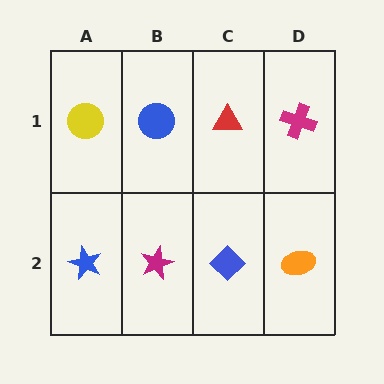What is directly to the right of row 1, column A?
A blue circle.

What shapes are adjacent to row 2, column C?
A red triangle (row 1, column C), a magenta star (row 2, column B), an orange ellipse (row 2, column D).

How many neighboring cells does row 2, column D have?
2.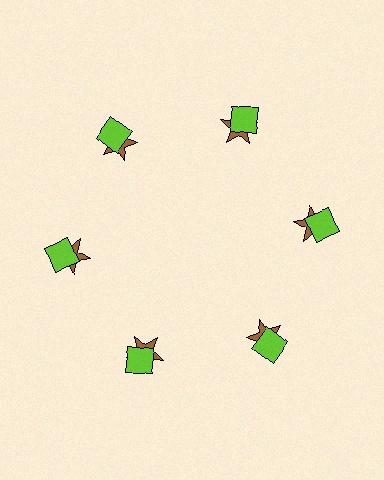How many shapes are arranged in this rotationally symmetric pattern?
There are 12 shapes, arranged in 6 groups of 2.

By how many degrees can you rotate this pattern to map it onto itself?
The pattern maps onto itself every 60 degrees of rotation.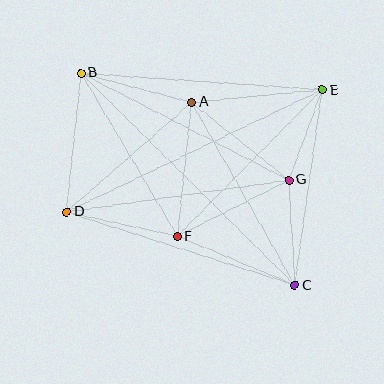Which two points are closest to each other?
Points E and G are closest to each other.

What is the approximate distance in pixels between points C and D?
The distance between C and D is approximately 240 pixels.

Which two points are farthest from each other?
Points B and C are farthest from each other.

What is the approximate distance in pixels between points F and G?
The distance between F and G is approximately 125 pixels.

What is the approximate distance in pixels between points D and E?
The distance between D and E is approximately 283 pixels.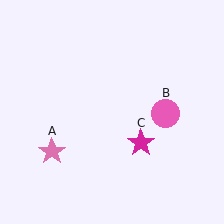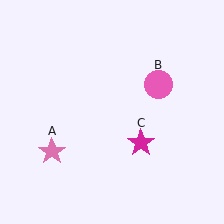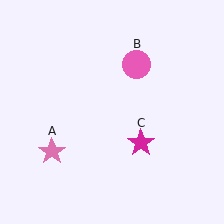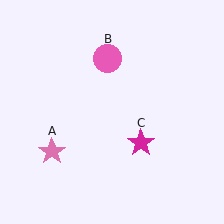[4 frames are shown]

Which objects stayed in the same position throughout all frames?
Pink star (object A) and magenta star (object C) remained stationary.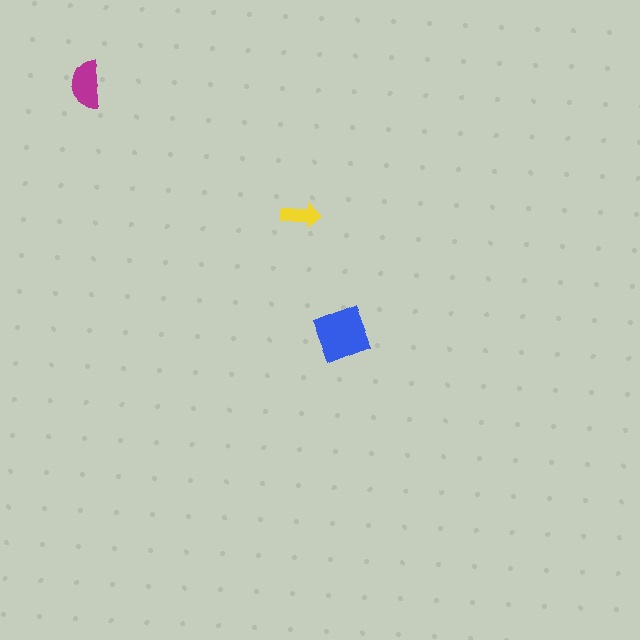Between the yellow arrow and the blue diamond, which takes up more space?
The blue diamond.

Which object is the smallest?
The yellow arrow.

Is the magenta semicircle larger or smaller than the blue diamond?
Smaller.